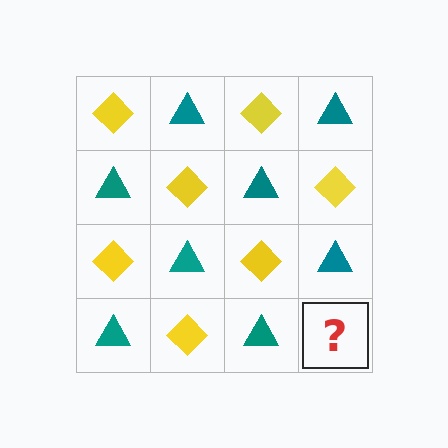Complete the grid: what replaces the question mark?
The question mark should be replaced with a yellow diamond.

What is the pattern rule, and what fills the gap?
The rule is that it alternates yellow diamond and teal triangle in a checkerboard pattern. The gap should be filled with a yellow diamond.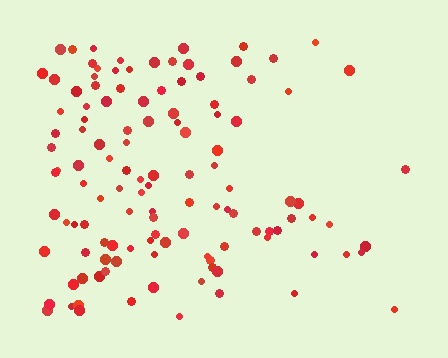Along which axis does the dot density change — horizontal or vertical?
Horizontal.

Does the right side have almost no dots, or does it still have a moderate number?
Still a moderate number, just noticeably fewer than the left.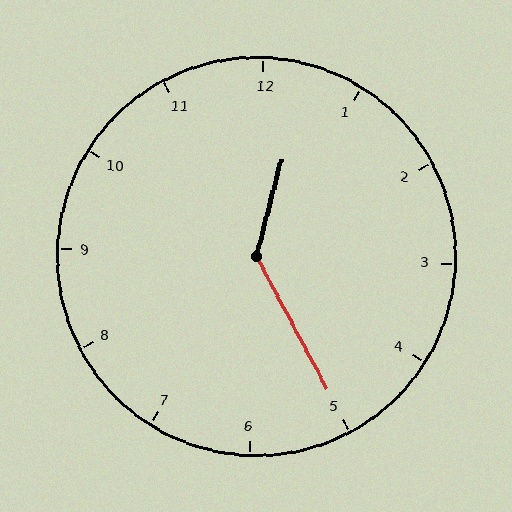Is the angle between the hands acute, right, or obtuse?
It is obtuse.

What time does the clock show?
12:25.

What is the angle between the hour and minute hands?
Approximately 138 degrees.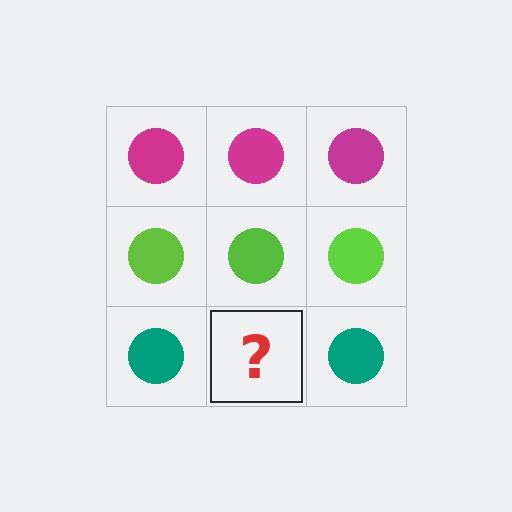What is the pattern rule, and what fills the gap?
The rule is that each row has a consistent color. The gap should be filled with a teal circle.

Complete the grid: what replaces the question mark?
The question mark should be replaced with a teal circle.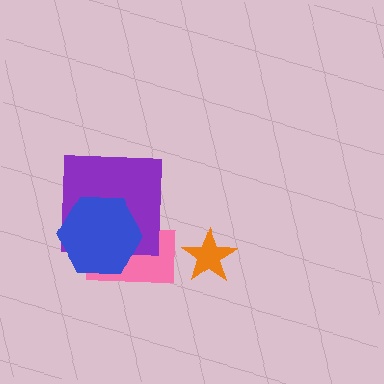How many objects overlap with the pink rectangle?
2 objects overlap with the pink rectangle.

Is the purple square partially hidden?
Yes, it is partially covered by another shape.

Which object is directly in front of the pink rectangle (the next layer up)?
The purple square is directly in front of the pink rectangle.